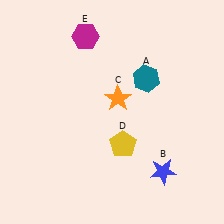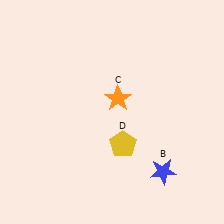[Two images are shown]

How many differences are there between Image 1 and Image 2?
There are 2 differences between the two images.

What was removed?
The magenta hexagon (E), the teal hexagon (A) were removed in Image 2.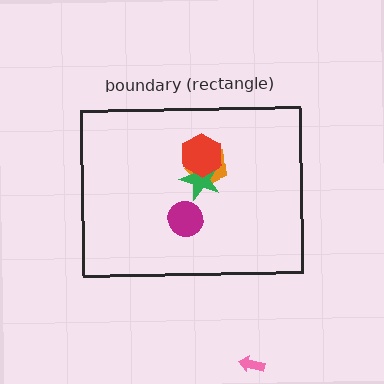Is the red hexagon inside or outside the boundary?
Inside.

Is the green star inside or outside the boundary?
Inside.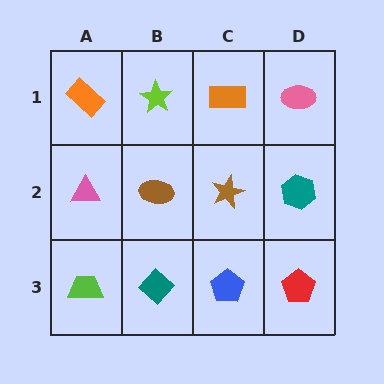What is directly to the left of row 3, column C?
A teal diamond.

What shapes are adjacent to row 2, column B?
A lime star (row 1, column B), a teal diamond (row 3, column B), a pink triangle (row 2, column A), a brown star (row 2, column C).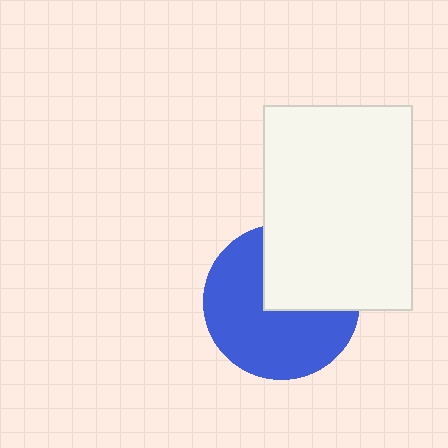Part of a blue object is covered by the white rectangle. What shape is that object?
It is a circle.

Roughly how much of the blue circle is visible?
About half of it is visible (roughly 63%).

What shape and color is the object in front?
The object in front is a white rectangle.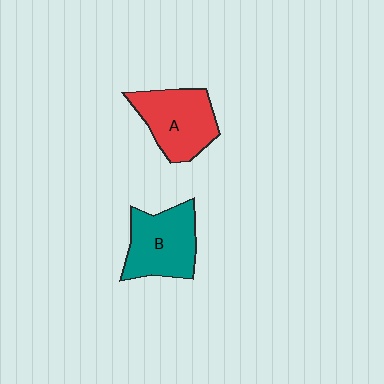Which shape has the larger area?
Shape B (teal).